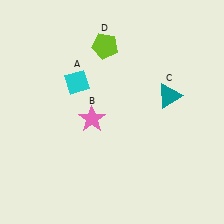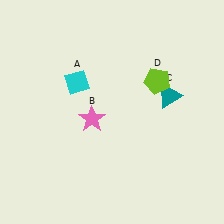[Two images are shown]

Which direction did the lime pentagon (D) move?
The lime pentagon (D) moved right.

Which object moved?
The lime pentagon (D) moved right.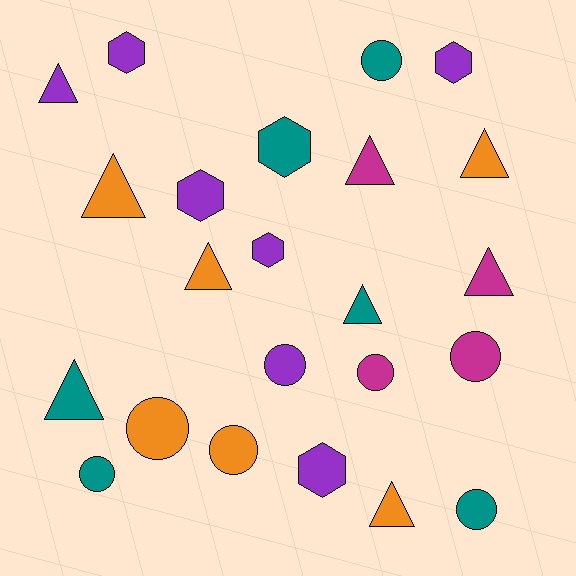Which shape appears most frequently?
Triangle, with 9 objects.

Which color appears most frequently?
Purple, with 7 objects.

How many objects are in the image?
There are 23 objects.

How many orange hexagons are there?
There are no orange hexagons.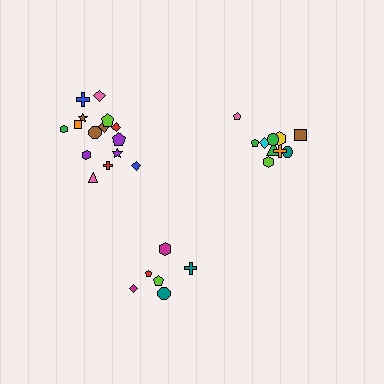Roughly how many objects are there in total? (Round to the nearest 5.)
Roughly 30 objects in total.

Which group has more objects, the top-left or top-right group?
The top-left group.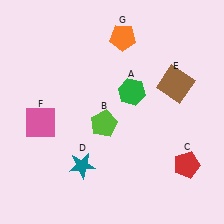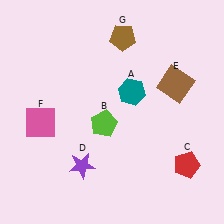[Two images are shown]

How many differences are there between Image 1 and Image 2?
There are 3 differences between the two images.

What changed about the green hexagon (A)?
In Image 1, A is green. In Image 2, it changed to teal.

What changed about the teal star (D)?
In Image 1, D is teal. In Image 2, it changed to purple.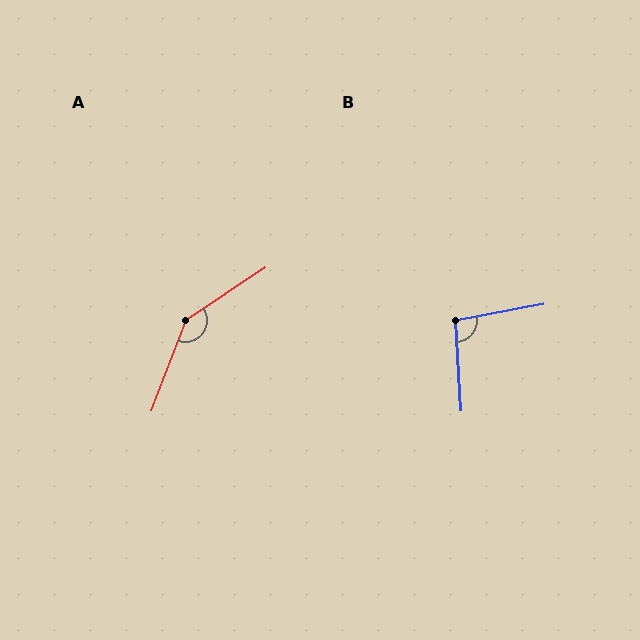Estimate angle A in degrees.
Approximately 145 degrees.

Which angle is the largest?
A, at approximately 145 degrees.